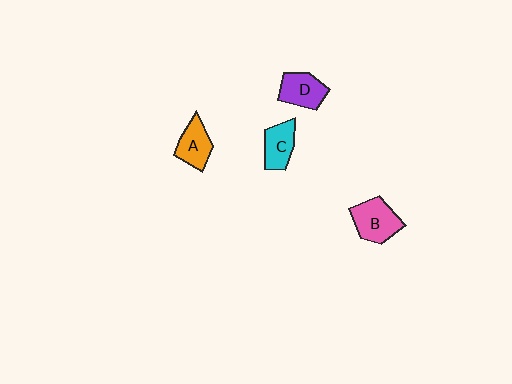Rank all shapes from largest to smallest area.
From largest to smallest: B (pink), D (purple), A (orange), C (cyan).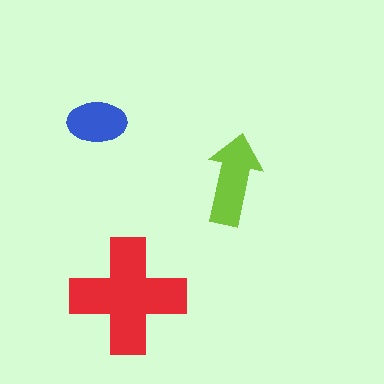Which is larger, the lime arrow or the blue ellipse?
The lime arrow.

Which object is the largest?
The red cross.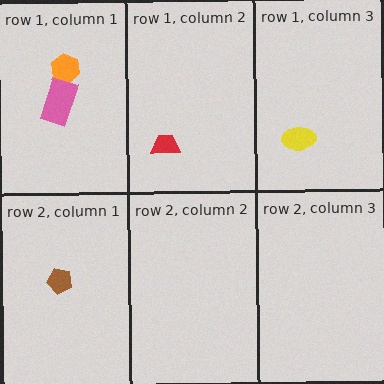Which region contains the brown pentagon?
The row 2, column 1 region.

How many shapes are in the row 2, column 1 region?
1.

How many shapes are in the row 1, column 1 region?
2.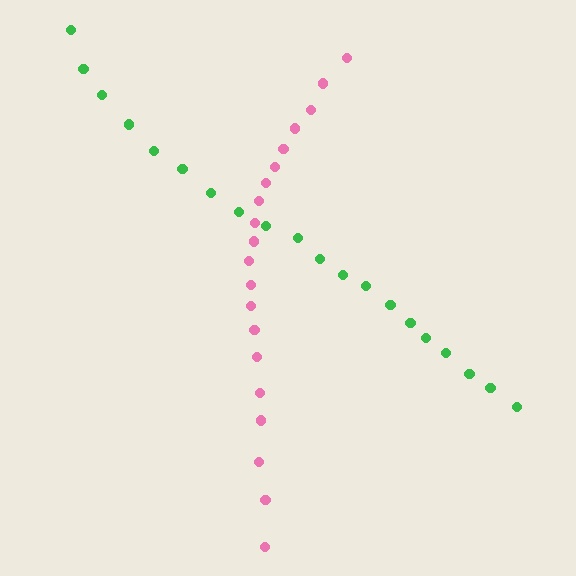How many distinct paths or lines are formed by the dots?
There are 2 distinct paths.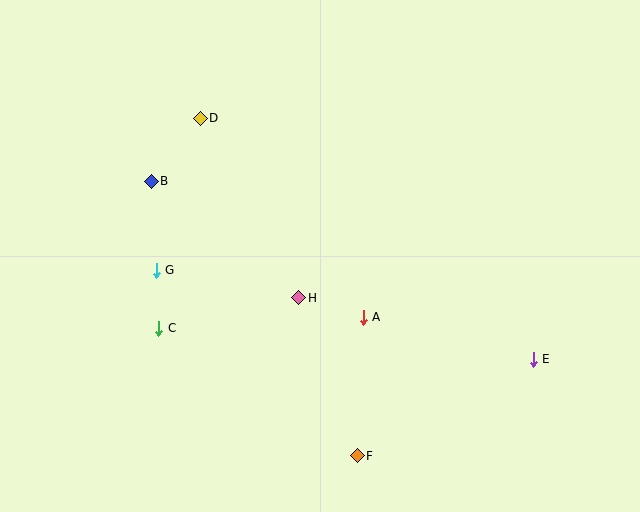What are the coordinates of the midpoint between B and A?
The midpoint between B and A is at (257, 249).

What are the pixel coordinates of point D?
Point D is at (200, 118).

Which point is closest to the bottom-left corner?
Point C is closest to the bottom-left corner.